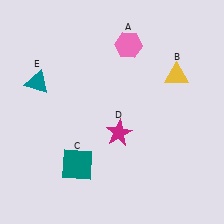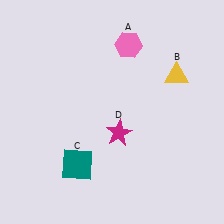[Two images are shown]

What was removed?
The teal triangle (E) was removed in Image 2.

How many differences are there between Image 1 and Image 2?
There is 1 difference between the two images.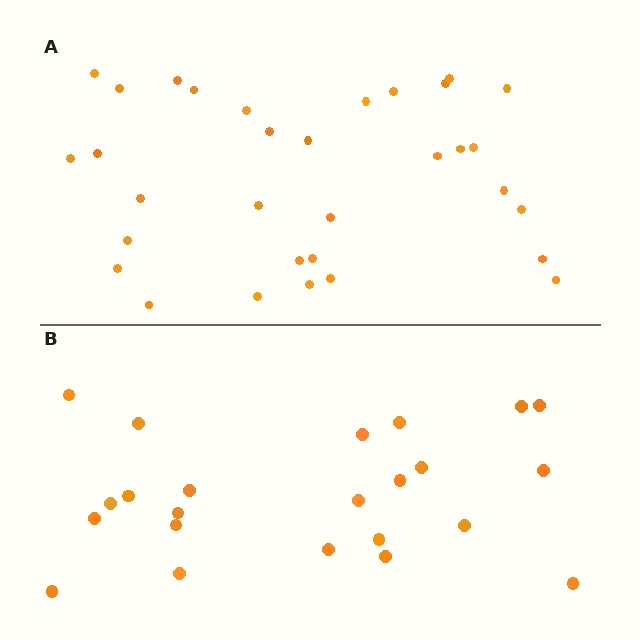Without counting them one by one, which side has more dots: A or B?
Region A (the top region) has more dots.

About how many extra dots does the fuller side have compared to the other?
Region A has roughly 8 or so more dots than region B.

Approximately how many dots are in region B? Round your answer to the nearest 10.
About 20 dots. (The exact count is 23, which rounds to 20.)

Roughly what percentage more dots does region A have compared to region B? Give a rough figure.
About 40% more.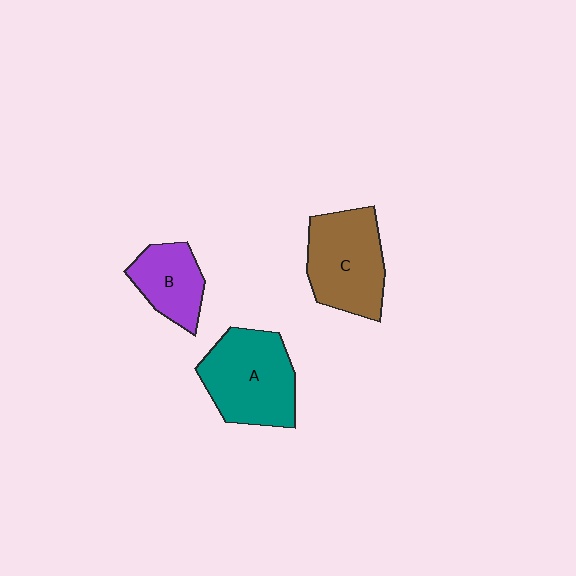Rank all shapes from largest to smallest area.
From largest to smallest: A (teal), C (brown), B (purple).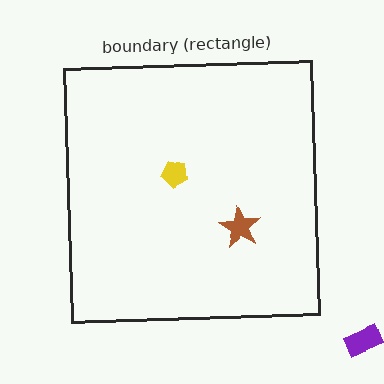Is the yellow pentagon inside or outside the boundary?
Inside.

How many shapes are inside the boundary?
2 inside, 1 outside.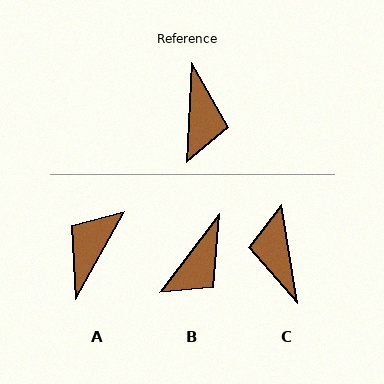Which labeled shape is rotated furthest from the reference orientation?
C, about 168 degrees away.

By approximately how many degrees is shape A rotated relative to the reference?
Approximately 154 degrees counter-clockwise.